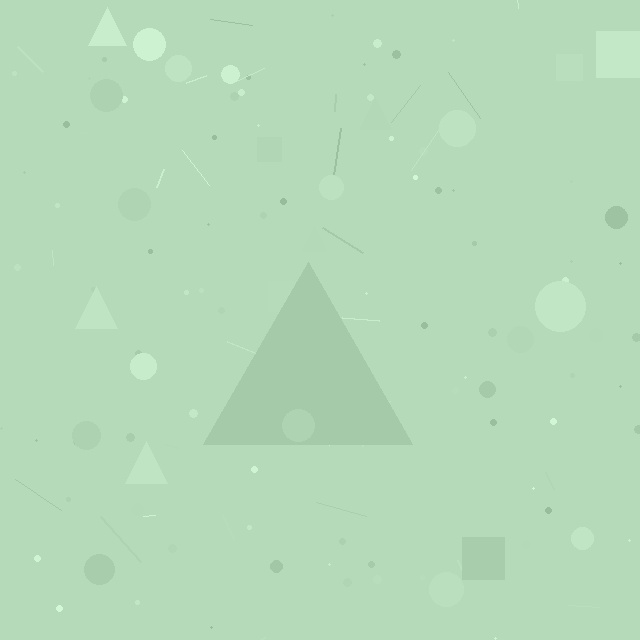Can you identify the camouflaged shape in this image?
The camouflaged shape is a triangle.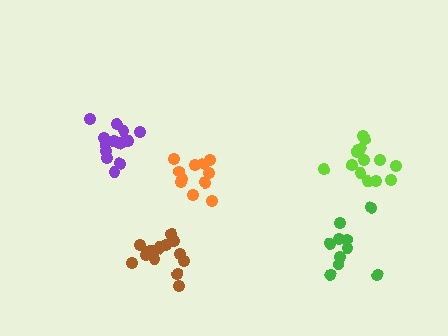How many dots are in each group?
Group 1: 10 dots, Group 2: 16 dots, Group 3: 15 dots, Group 4: 11 dots, Group 5: 15 dots (67 total).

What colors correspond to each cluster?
The clusters are colored: green, brown, purple, orange, lime.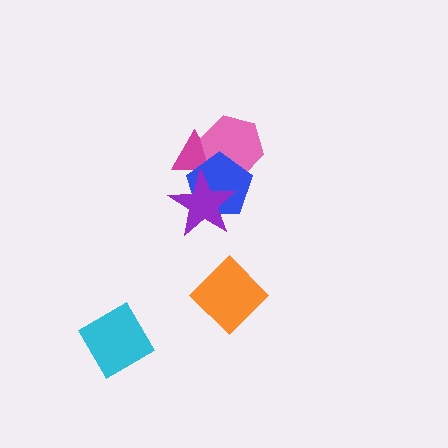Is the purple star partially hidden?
No, no other shape covers it.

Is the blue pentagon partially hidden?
Yes, it is partially covered by another shape.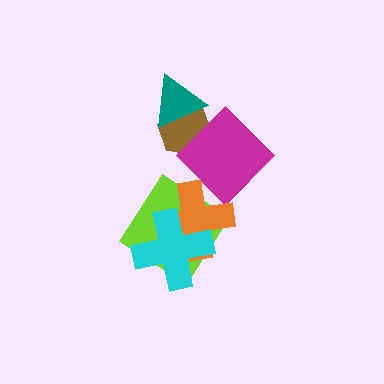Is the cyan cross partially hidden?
No, no other shape covers it.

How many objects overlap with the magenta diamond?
3 objects overlap with the magenta diamond.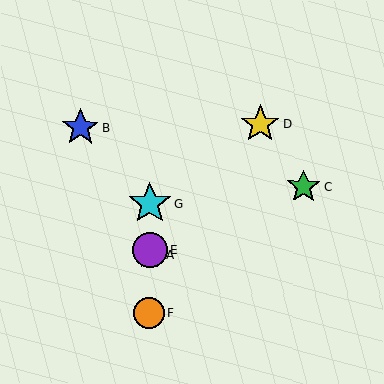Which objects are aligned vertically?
Objects A, E, F, G are aligned vertically.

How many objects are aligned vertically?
4 objects (A, E, F, G) are aligned vertically.